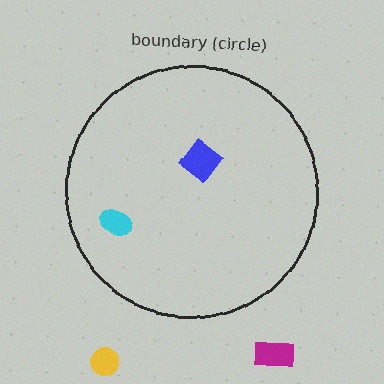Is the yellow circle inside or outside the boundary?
Outside.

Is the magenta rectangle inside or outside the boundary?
Outside.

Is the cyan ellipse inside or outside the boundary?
Inside.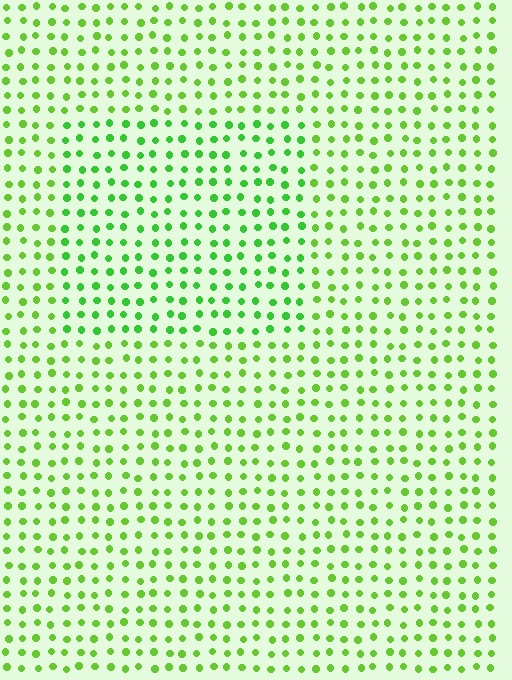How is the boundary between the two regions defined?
The boundary is defined purely by a slight shift in hue (about 20 degrees). Spacing, size, and orientation are identical on both sides.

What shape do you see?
I see a rectangle.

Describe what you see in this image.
The image is filled with small lime elements in a uniform arrangement. A rectangle-shaped region is visible where the elements are tinted to a slightly different hue, forming a subtle color boundary.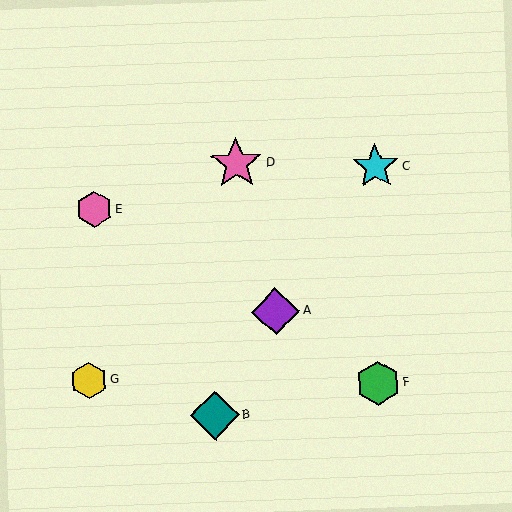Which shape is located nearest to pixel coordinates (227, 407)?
The teal diamond (labeled B) at (215, 415) is nearest to that location.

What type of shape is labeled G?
Shape G is a yellow hexagon.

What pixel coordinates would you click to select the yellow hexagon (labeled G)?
Click at (89, 380) to select the yellow hexagon G.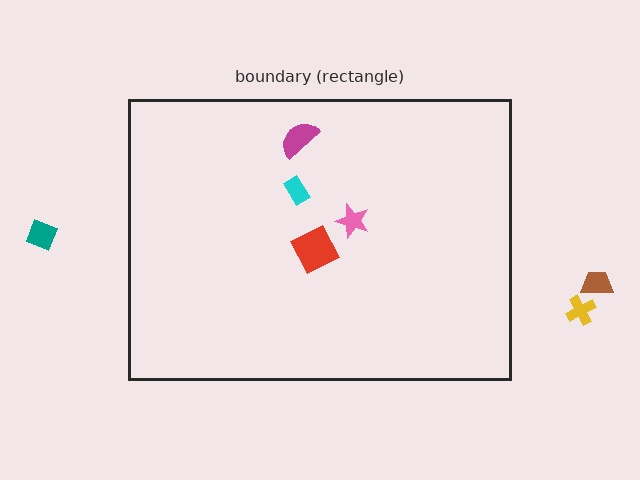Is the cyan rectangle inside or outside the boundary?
Inside.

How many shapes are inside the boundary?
4 inside, 3 outside.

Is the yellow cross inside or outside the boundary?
Outside.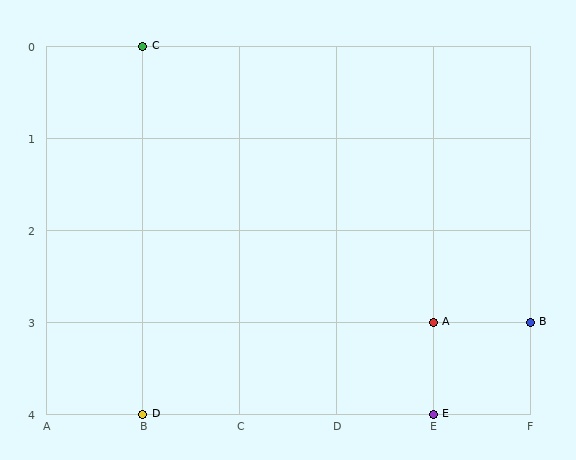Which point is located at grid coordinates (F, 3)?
Point B is at (F, 3).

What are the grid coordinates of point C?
Point C is at grid coordinates (B, 0).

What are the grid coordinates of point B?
Point B is at grid coordinates (F, 3).